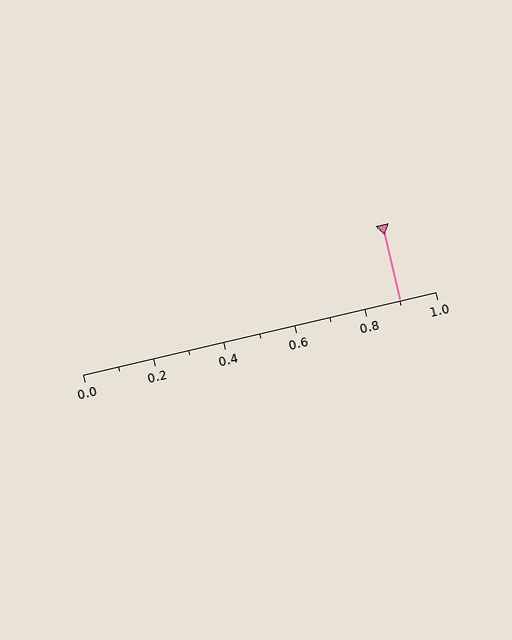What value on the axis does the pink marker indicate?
The marker indicates approximately 0.9.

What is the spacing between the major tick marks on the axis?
The major ticks are spaced 0.2 apart.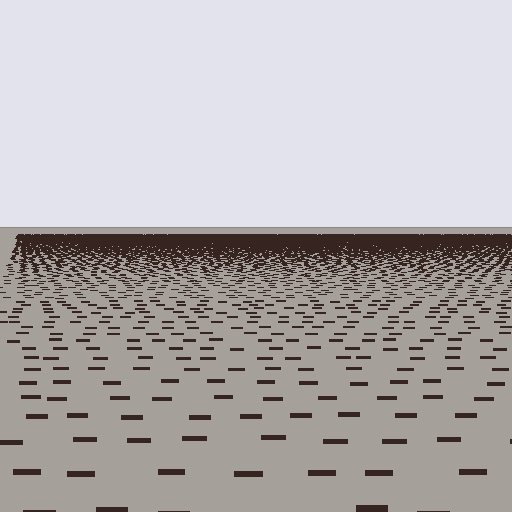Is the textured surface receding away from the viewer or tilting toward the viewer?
The surface is receding away from the viewer. Texture elements get smaller and denser toward the top.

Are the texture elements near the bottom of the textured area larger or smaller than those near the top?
Larger. Near the bottom, elements are closer to the viewer and appear at a bigger on-screen size.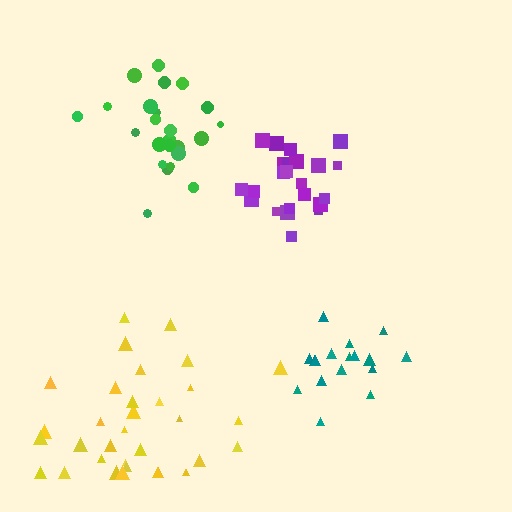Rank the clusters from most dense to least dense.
purple, green, teal, yellow.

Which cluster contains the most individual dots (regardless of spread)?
Yellow (35).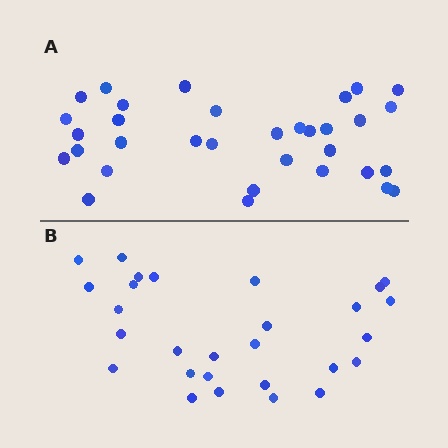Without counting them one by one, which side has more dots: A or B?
Region A (the top region) has more dots.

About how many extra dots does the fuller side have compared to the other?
Region A has about 5 more dots than region B.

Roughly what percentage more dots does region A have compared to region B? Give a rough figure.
About 20% more.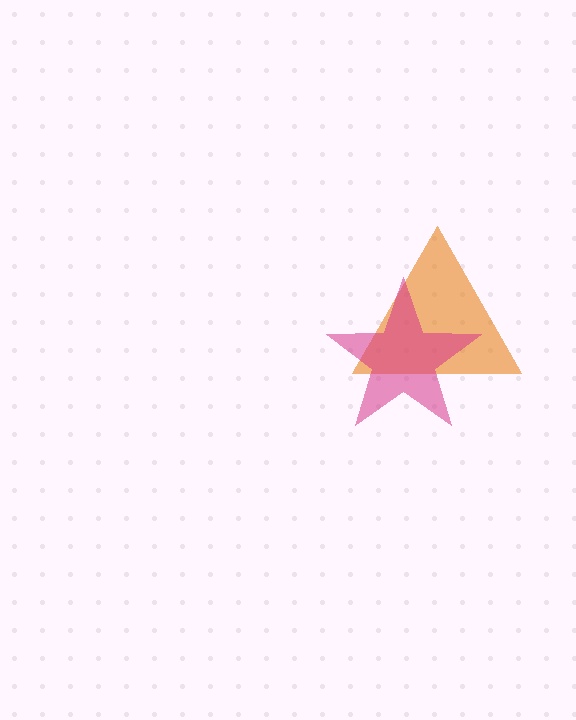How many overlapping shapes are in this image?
There are 2 overlapping shapes in the image.